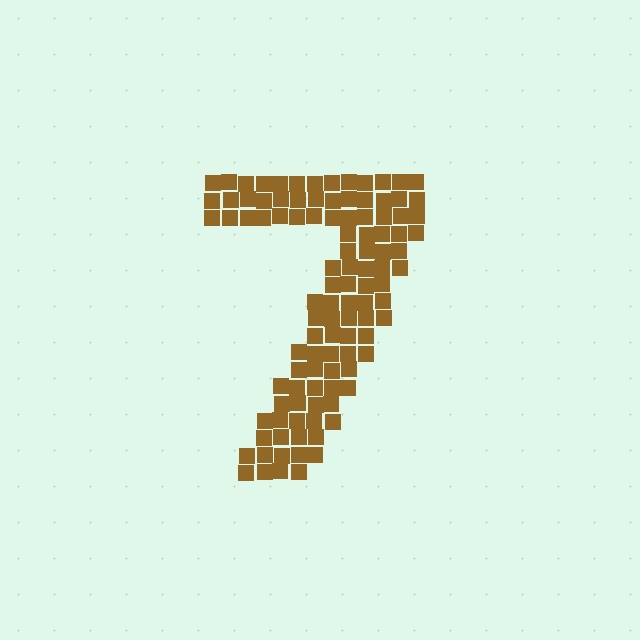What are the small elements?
The small elements are squares.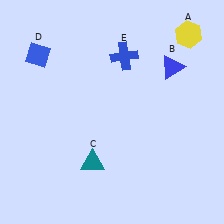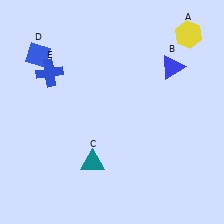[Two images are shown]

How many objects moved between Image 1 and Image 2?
1 object moved between the two images.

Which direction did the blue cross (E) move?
The blue cross (E) moved left.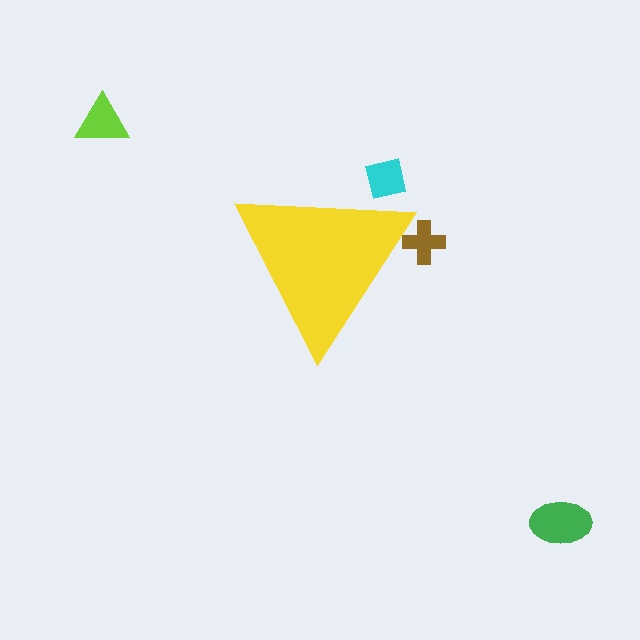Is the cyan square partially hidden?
Yes, the cyan square is partially hidden behind the yellow triangle.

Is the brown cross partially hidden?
Yes, the brown cross is partially hidden behind the yellow triangle.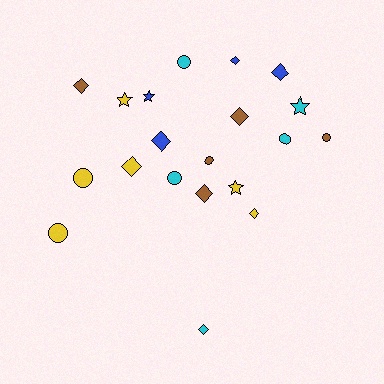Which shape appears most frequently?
Diamond, with 9 objects.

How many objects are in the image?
There are 20 objects.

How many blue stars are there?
There is 1 blue star.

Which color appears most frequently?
Yellow, with 6 objects.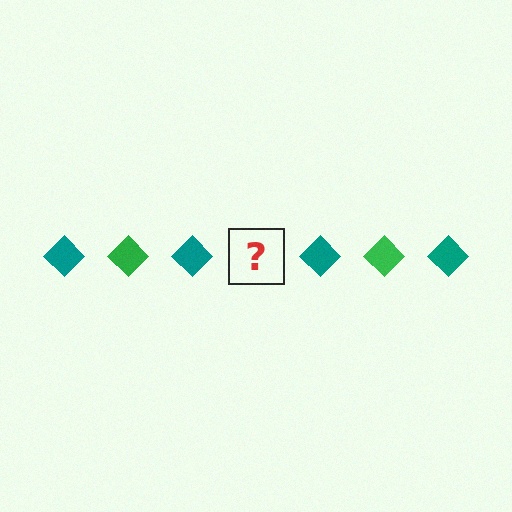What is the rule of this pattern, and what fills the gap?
The rule is that the pattern cycles through teal, green diamonds. The gap should be filled with a green diamond.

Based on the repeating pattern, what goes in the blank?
The blank should be a green diamond.